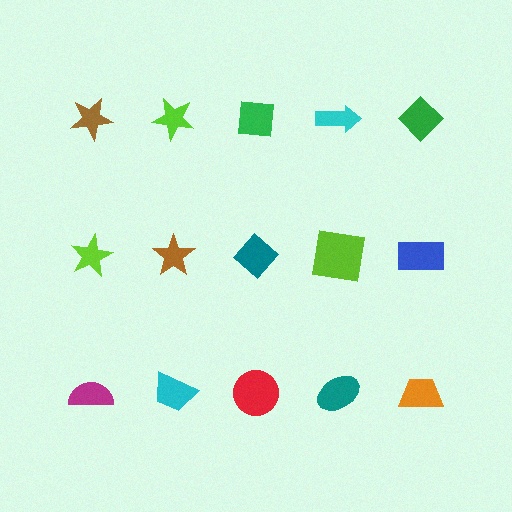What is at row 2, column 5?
A blue rectangle.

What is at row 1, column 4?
A cyan arrow.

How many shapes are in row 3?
5 shapes.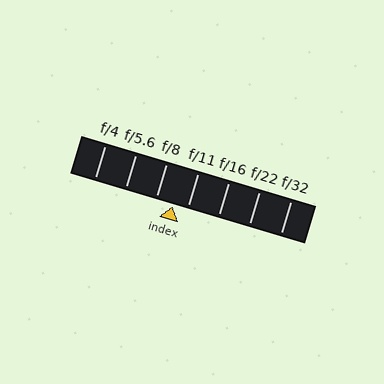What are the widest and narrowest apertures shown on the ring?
The widest aperture shown is f/4 and the narrowest is f/32.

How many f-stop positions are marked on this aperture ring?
There are 7 f-stop positions marked.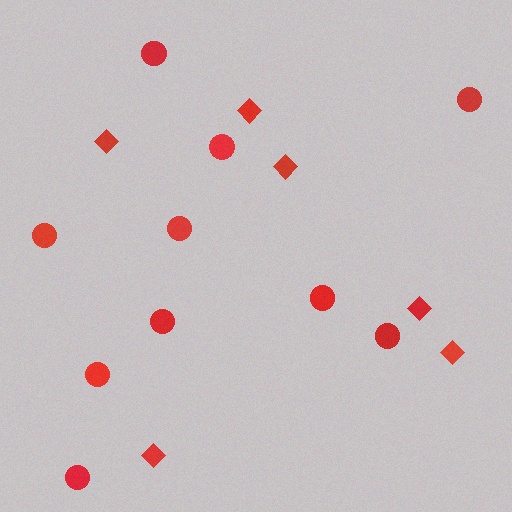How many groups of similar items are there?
There are 2 groups: one group of circles (10) and one group of diamonds (6).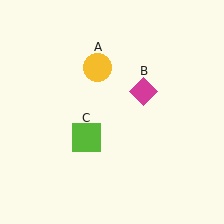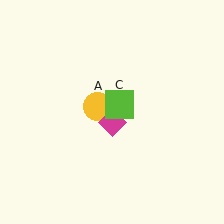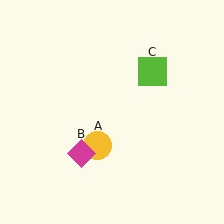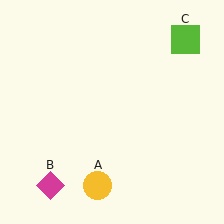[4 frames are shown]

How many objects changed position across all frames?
3 objects changed position: yellow circle (object A), magenta diamond (object B), lime square (object C).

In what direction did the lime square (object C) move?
The lime square (object C) moved up and to the right.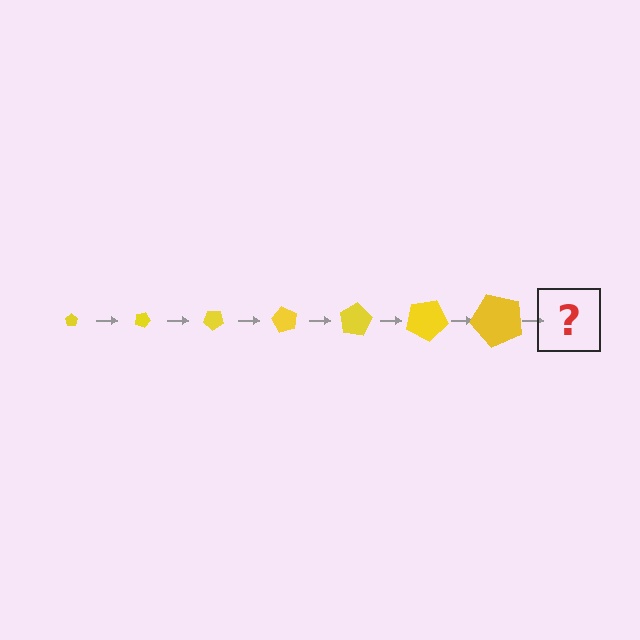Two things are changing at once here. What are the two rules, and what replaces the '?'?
The two rules are that the pentagon grows larger each step and it rotates 20 degrees each step. The '?' should be a pentagon, larger than the previous one and rotated 140 degrees from the start.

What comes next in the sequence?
The next element should be a pentagon, larger than the previous one and rotated 140 degrees from the start.